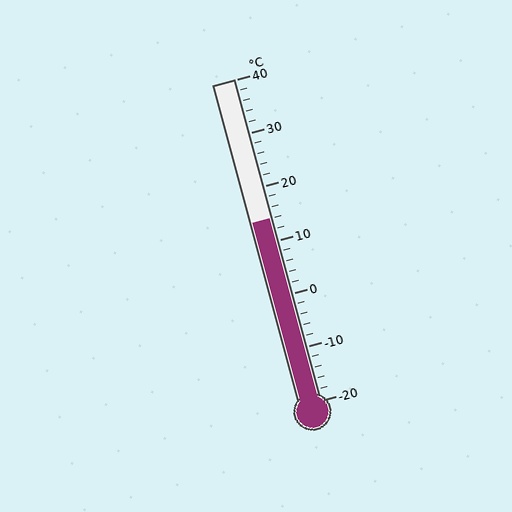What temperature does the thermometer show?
The thermometer shows approximately 14°C.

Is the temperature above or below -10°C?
The temperature is above -10°C.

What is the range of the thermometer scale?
The thermometer scale ranges from -20°C to 40°C.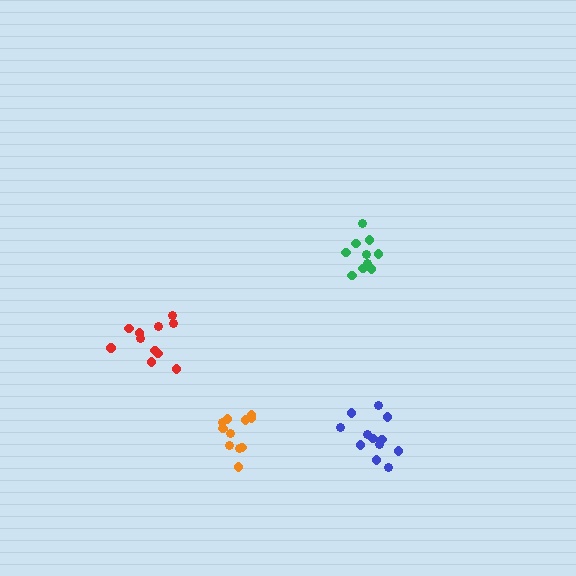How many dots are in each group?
Group 1: 11 dots, Group 2: 12 dots, Group 3: 10 dots, Group 4: 11 dots (44 total).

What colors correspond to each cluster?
The clusters are colored: red, blue, green, orange.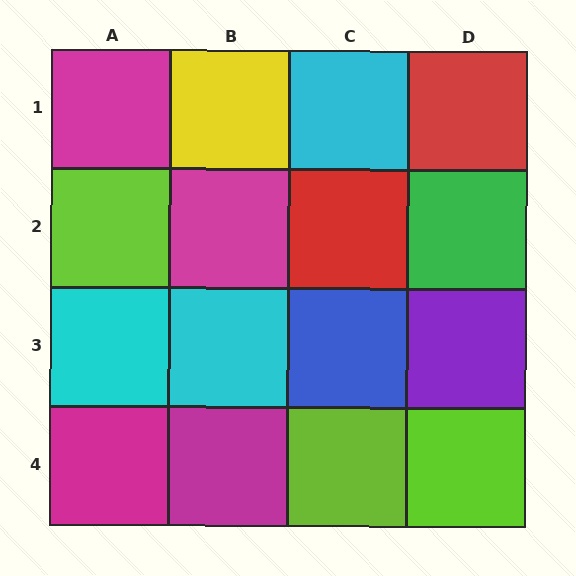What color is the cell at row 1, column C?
Cyan.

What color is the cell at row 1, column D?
Red.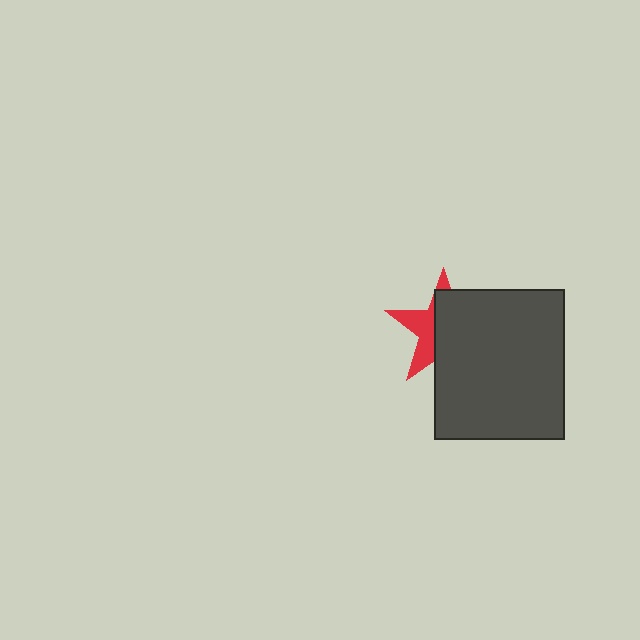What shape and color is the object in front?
The object in front is a dark gray rectangle.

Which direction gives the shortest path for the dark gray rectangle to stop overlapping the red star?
Moving right gives the shortest separation.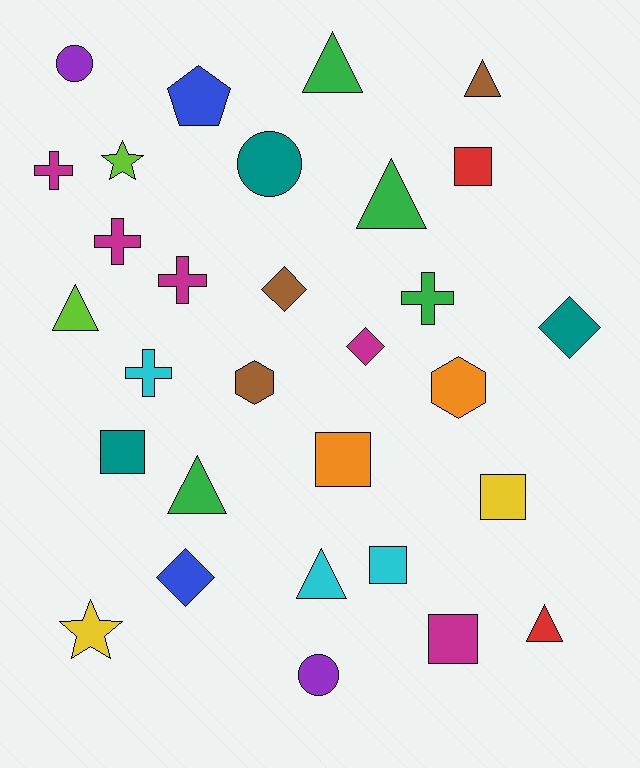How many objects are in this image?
There are 30 objects.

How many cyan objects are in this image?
There are 3 cyan objects.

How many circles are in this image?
There are 3 circles.